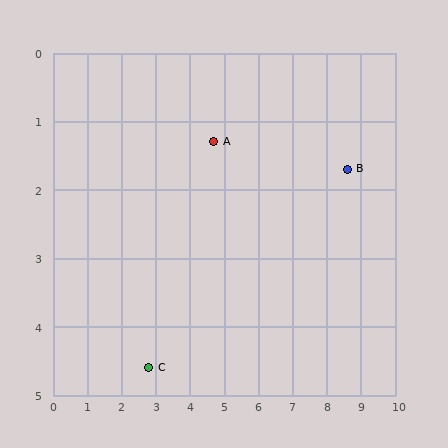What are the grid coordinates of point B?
Point B is at approximately (8.6, 1.7).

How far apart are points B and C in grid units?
Points B and C are about 6.5 grid units apart.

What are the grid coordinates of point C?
Point C is at approximately (2.8, 4.6).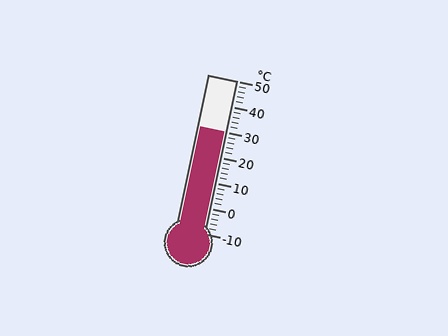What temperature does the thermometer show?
The thermometer shows approximately 30°C.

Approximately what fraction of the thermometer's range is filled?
The thermometer is filled to approximately 65% of its range.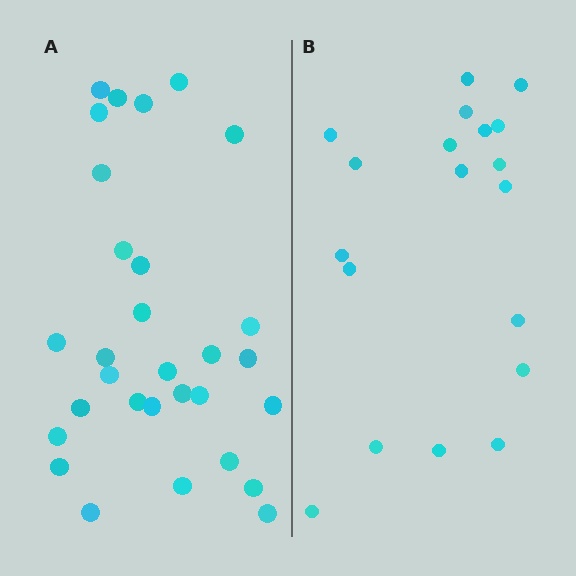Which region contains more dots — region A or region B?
Region A (the left region) has more dots.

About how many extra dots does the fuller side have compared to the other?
Region A has roughly 12 or so more dots than region B.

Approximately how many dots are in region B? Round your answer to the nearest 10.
About 20 dots. (The exact count is 19, which rounds to 20.)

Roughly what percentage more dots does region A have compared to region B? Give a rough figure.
About 60% more.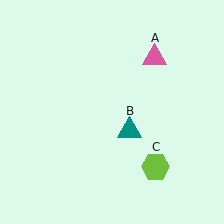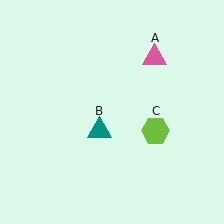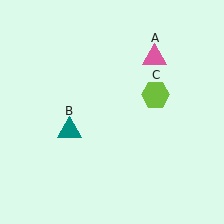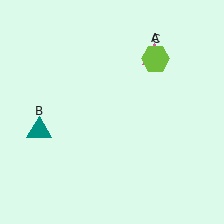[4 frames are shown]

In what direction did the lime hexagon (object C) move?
The lime hexagon (object C) moved up.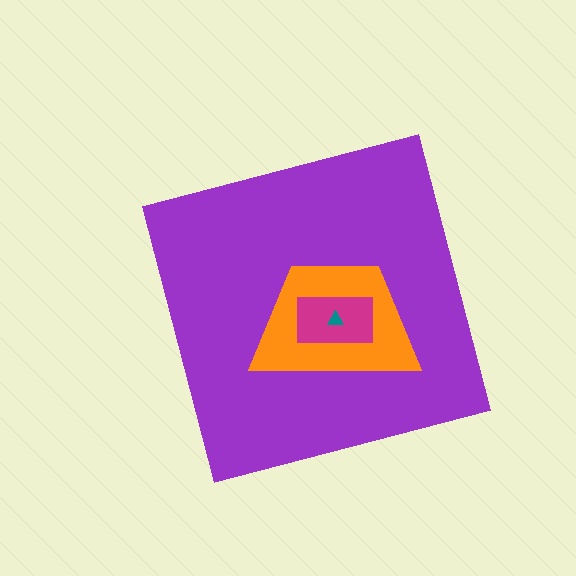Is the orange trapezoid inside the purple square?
Yes.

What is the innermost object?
The teal triangle.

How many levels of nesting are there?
4.